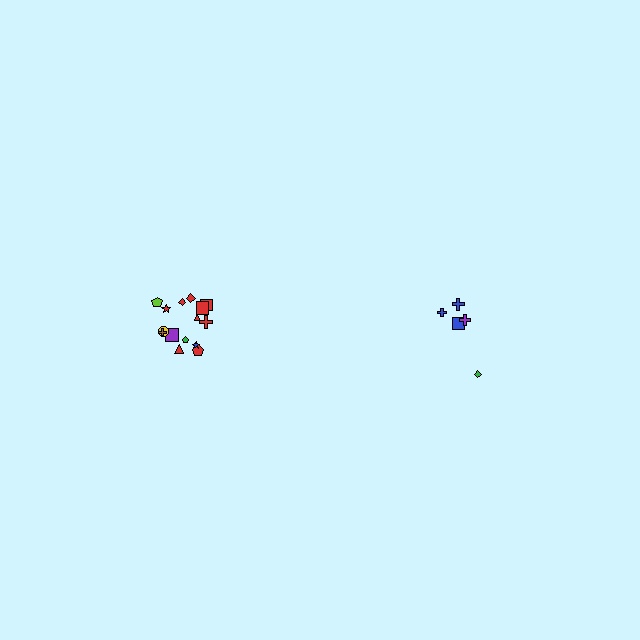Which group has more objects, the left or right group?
The left group.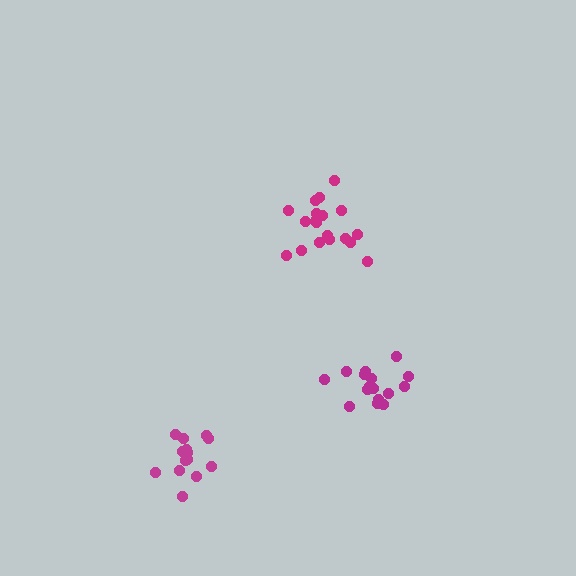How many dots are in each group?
Group 1: 19 dots, Group 2: 16 dots, Group 3: 14 dots (49 total).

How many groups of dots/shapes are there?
There are 3 groups.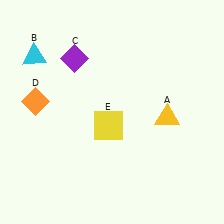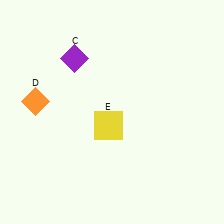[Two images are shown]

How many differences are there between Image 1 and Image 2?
There are 2 differences between the two images.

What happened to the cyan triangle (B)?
The cyan triangle (B) was removed in Image 2. It was in the top-left area of Image 1.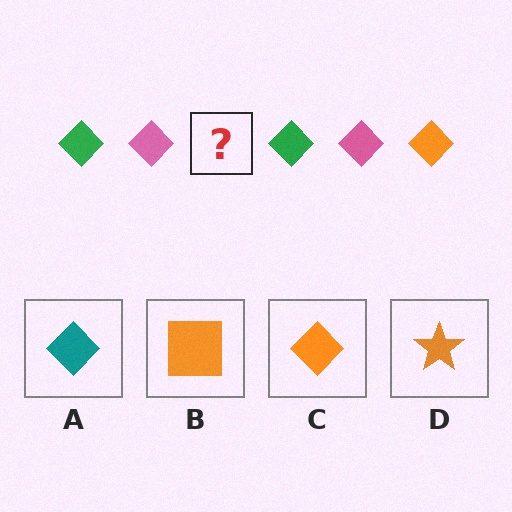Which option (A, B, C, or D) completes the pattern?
C.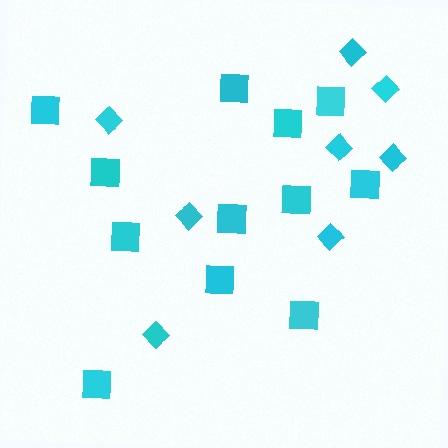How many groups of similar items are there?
There are 2 groups: one group of diamonds (8) and one group of squares (12).